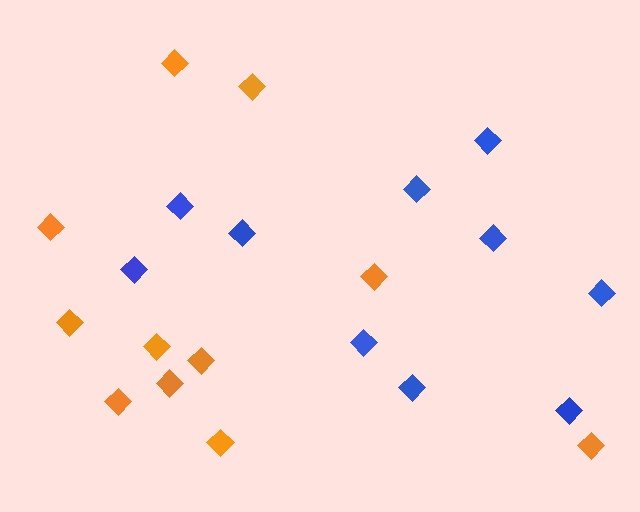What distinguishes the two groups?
There are 2 groups: one group of orange diamonds (11) and one group of blue diamonds (10).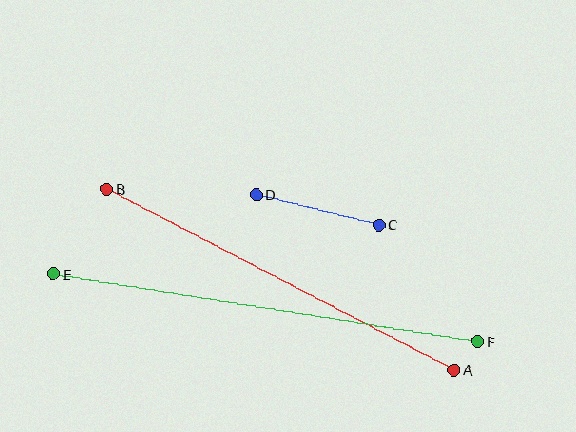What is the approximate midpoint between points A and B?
The midpoint is at approximately (281, 279) pixels.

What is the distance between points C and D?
The distance is approximately 126 pixels.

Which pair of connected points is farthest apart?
Points E and F are farthest apart.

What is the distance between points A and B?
The distance is approximately 392 pixels.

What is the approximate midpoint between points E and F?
The midpoint is at approximately (265, 308) pixels.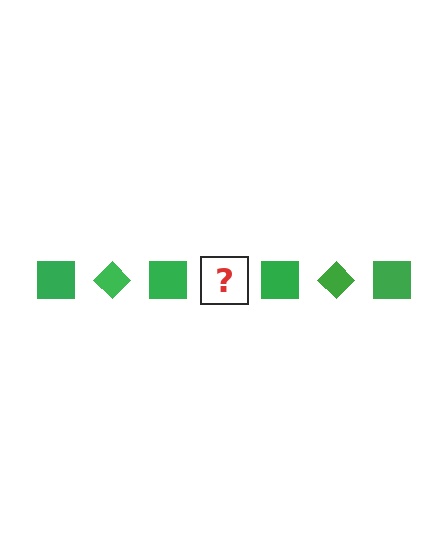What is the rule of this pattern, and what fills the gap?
The rule is that the pattern cycles through square, diamond shapes in green. The gap should be filled with a green diamond.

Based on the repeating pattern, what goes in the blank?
The blank should be a green diamond.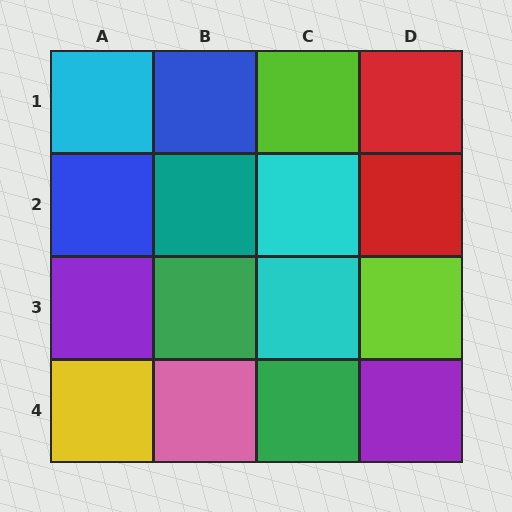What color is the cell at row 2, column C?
Cyan.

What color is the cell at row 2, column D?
Red.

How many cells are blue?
2 cells are blue.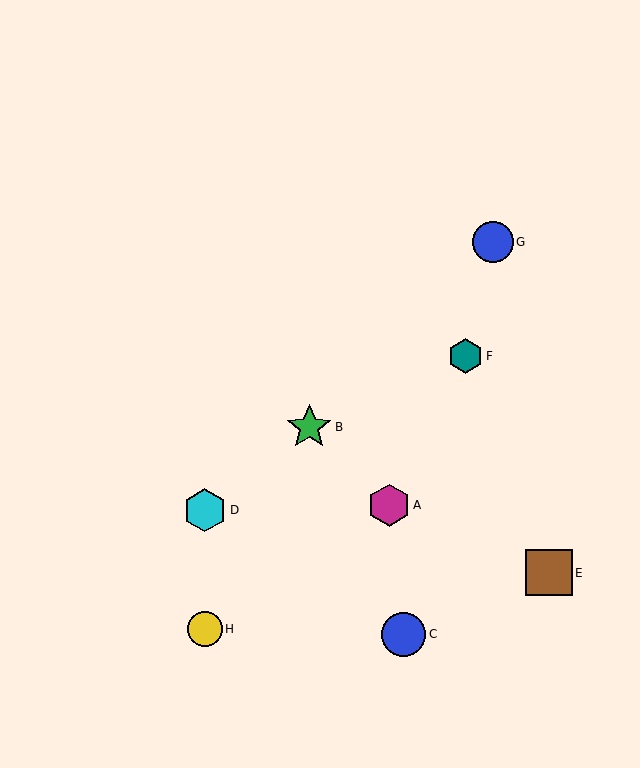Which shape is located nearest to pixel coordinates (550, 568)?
The brown square (labeled E) at (549, 573) is nearest to that location.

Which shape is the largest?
The brown square (labeled E) is the largest.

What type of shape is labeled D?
Shape D is a cyan hexagon.